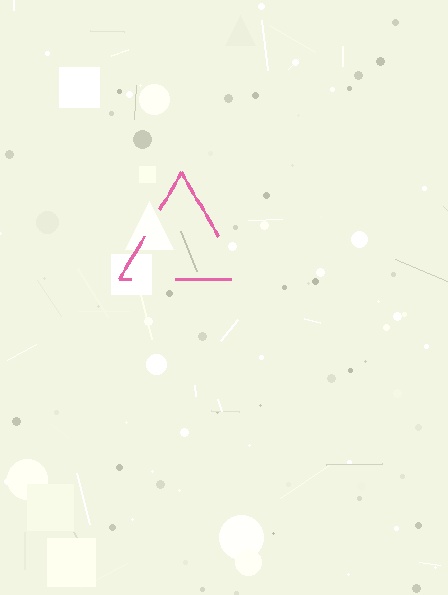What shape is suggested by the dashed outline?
The dashed outline suggests a triangle.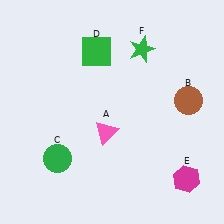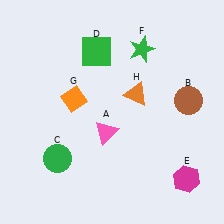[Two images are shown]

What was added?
An orange diamond (G), an orange triangle (H) were added in Image 2.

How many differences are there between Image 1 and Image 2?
There are 2 differences between the two images.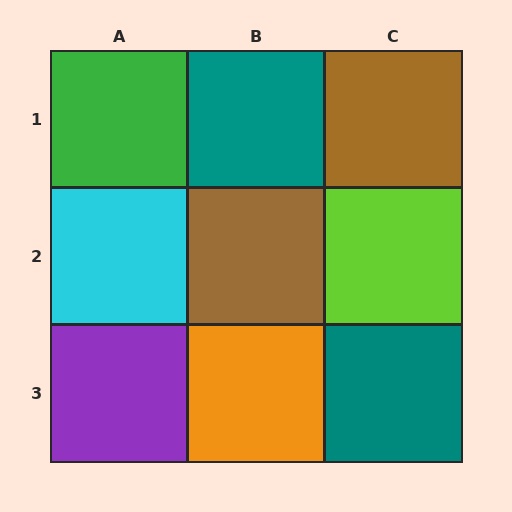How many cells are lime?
1 cell is lime.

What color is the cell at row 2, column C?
Lime.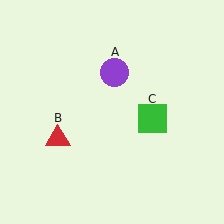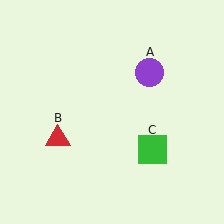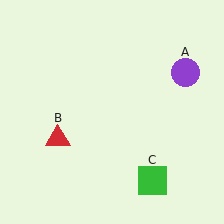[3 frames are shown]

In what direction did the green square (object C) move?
The green square (object C) moved down.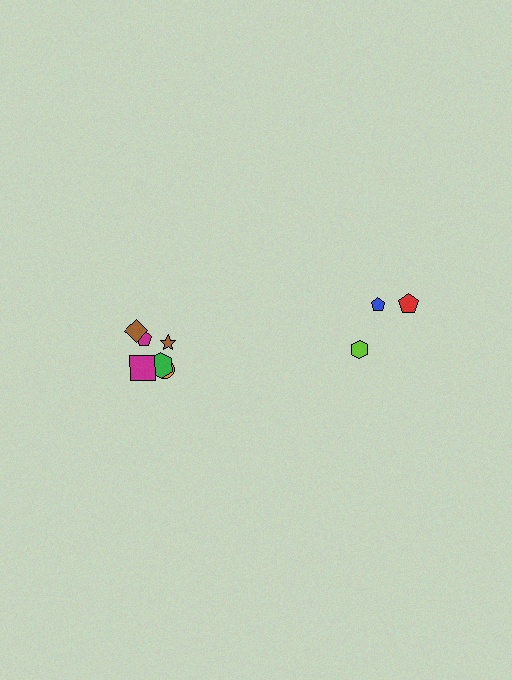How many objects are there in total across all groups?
There are 9 objects.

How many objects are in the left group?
There are 6 objects.